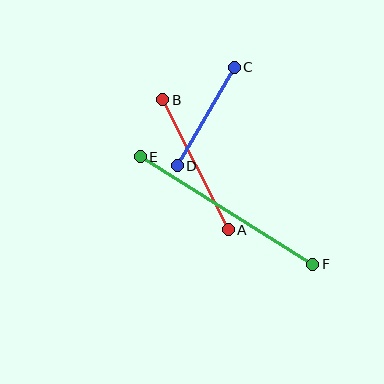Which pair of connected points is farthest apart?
Points E and F are farthest apart.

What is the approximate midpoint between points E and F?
The midpoint is at approximately (227, 211) pixels.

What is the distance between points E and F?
The distance is approximately 203 pixels.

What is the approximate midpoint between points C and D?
The midpoint is at approximately (206, 116) pixels.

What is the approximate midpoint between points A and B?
The midpoint is at approximately (195, 165) pixels.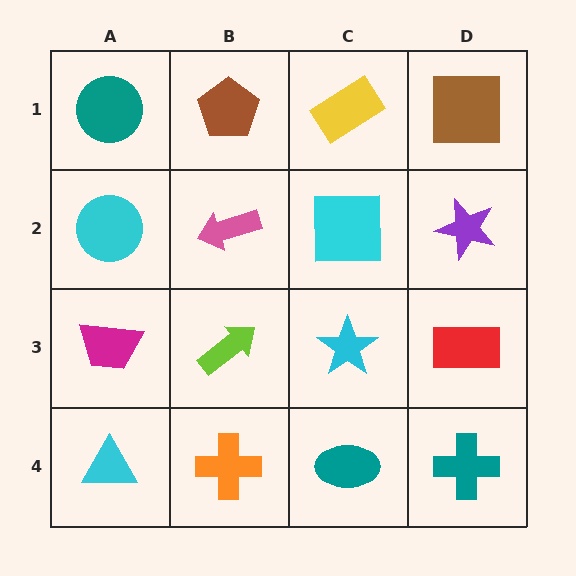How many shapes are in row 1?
4 shapes.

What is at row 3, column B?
A lime arrow.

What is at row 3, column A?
A magenta trapezoid.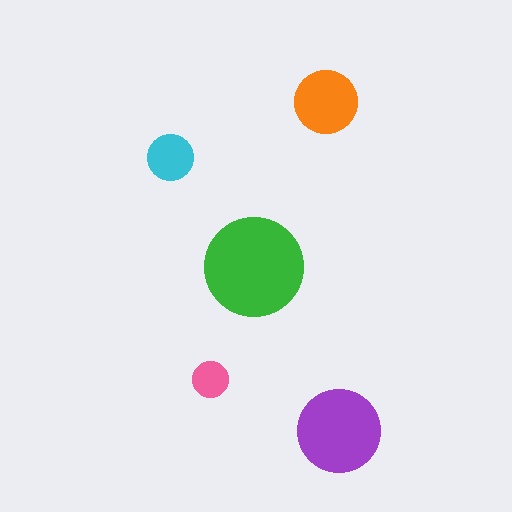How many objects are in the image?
There are 5 objects in the image.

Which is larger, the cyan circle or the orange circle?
The orange one.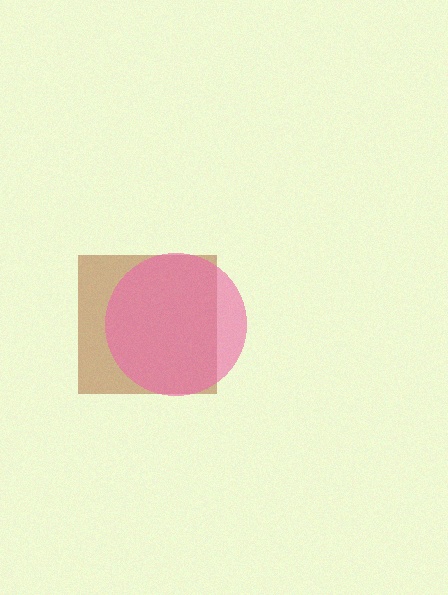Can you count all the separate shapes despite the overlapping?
Yes, there are 2 separate shapes.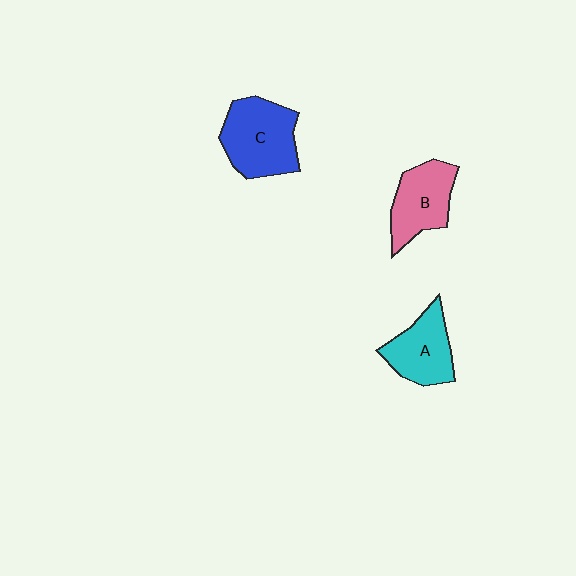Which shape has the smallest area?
Shape A (cyan).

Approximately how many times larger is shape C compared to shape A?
Approximately 1.3 times.